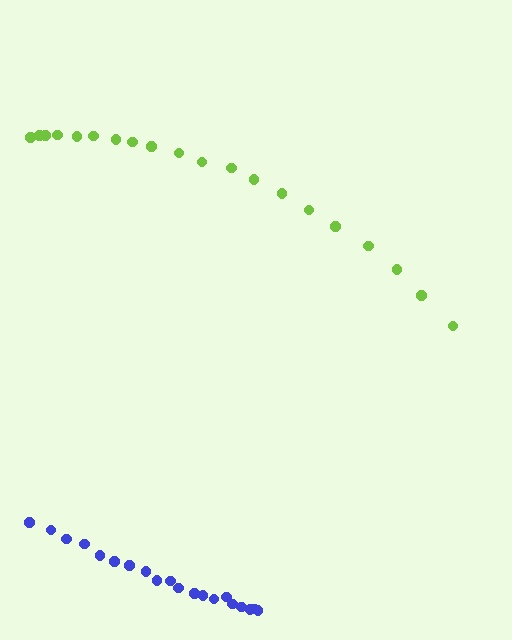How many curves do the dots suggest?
There are 2 distinct paths.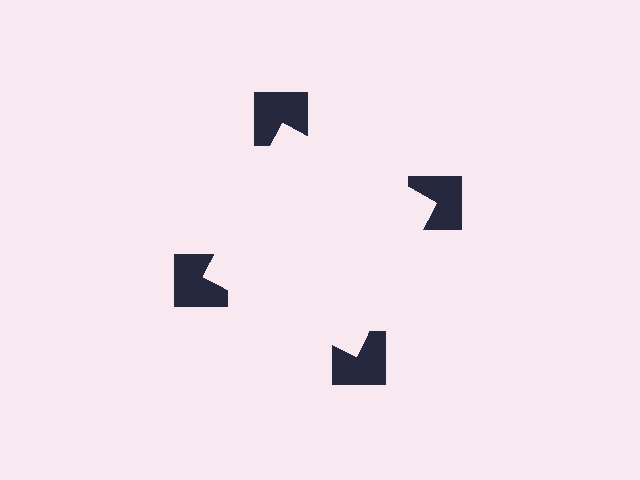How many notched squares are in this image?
There are 4 — one at each vertex of the illusory square.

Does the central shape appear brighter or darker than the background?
It typically appears slightly brighter than the background, even though no actual brightness change is drawn.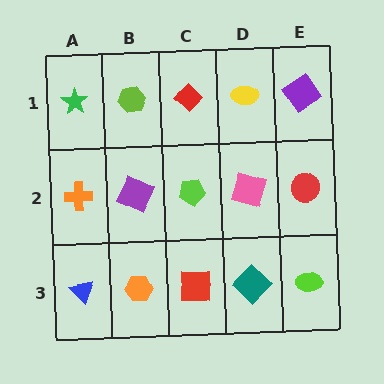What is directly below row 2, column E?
A lime ellipse.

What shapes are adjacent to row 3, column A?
An orange cross (row 2, column A), an orange hexagon (row 3, column B).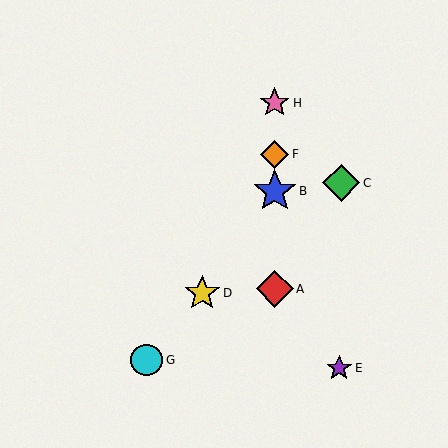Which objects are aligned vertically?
Objects A, B, F, H are aligned vertically.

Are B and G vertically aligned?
No, B is at x≈275 and G is at x≈147.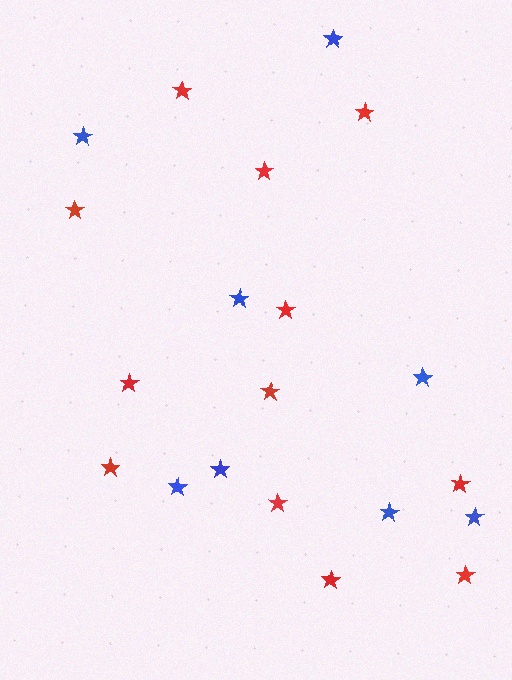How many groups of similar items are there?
There are 2 groups: one group of blue stars (8) and one group of red stars (12).